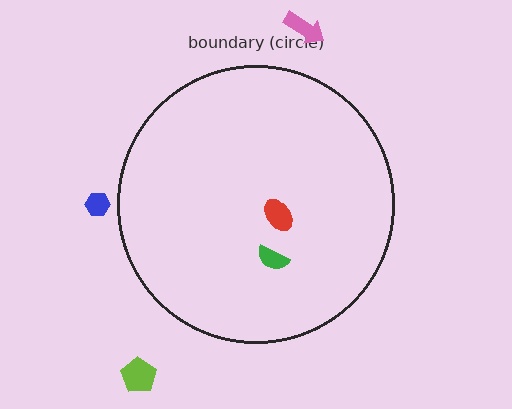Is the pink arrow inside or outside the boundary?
Outside.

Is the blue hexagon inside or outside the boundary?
Outside.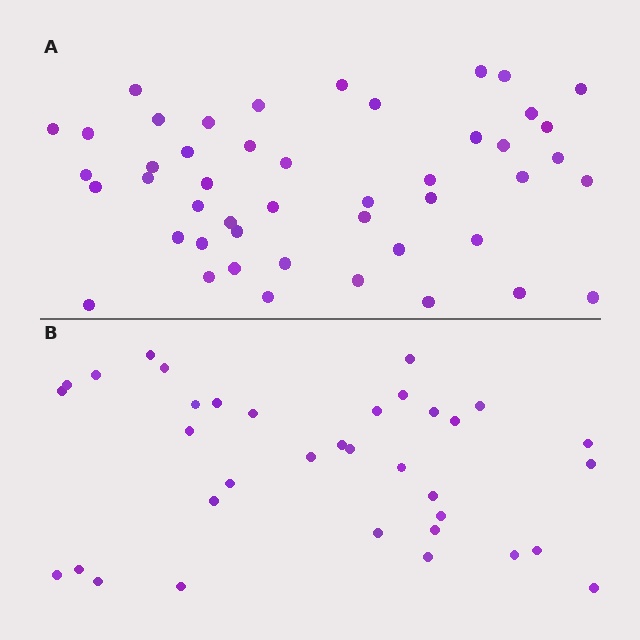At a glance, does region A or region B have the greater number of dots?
Region A (the top region) has more dots.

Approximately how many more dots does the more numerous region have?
Region A has roughly 12 or so more dots than region B.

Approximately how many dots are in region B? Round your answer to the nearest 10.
About 40 dots. (The exact count is 35, which rounds to 40.)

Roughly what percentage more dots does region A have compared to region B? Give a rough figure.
About 35% more.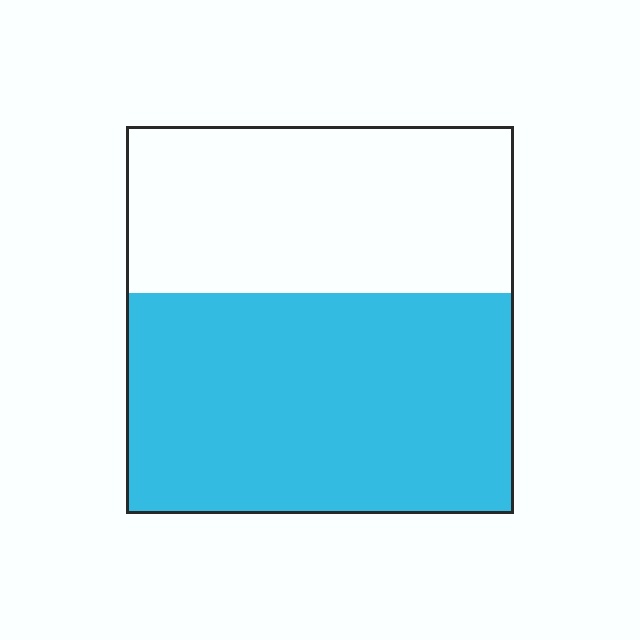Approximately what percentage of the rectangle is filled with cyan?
Approximately 55%.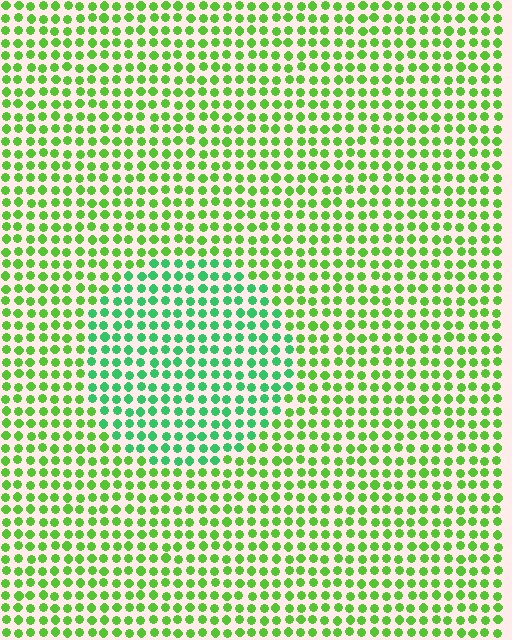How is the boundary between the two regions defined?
The boundary is defined purely by a slight shift in hue (about 35 degrees). Spacing, size, and orientation are identical on both sides.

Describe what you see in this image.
The image is filled with small lime elements in a uniform arrangement. A circle-shaped region is visible where the elements are tinted to a slightly different hue, forming a subtle color boundary.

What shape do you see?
I see a circle.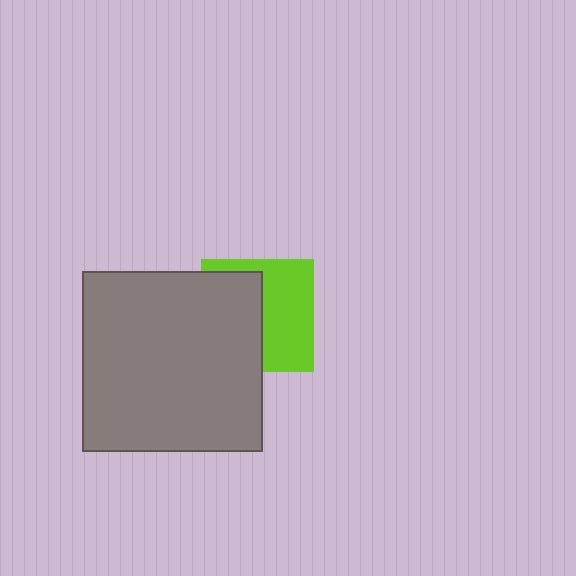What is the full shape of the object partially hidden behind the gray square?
The partially hidden object is a lime square.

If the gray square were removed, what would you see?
You would see the complete lime square.